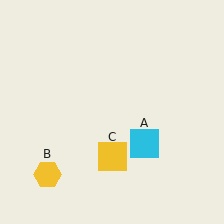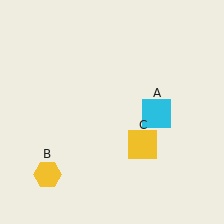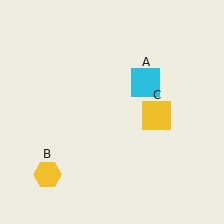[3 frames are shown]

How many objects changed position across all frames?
2 objects changed position: cyan square (object A), yellow square (object C).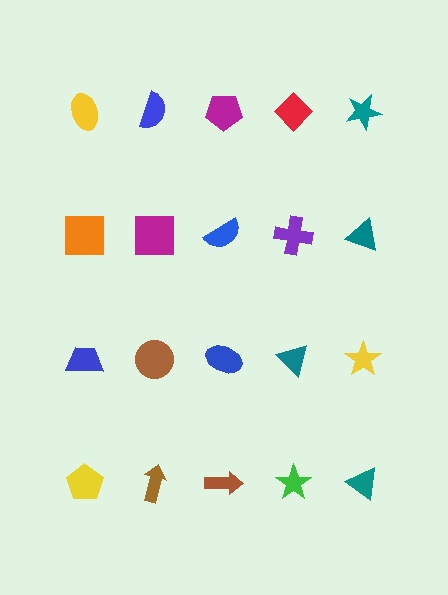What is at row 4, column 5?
A teal triangle.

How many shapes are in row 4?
5 shapes.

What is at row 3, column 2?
A brown circle.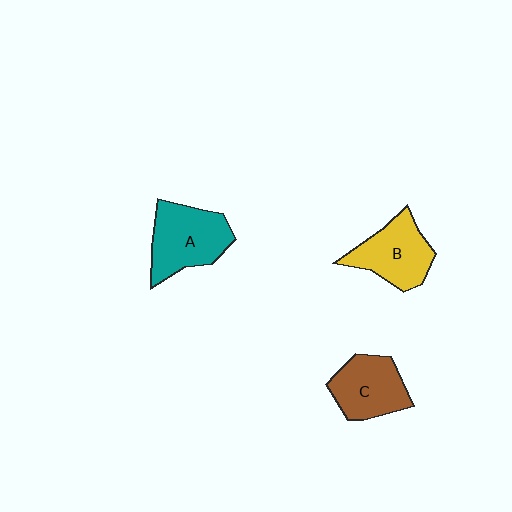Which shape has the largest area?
Shape A (teal).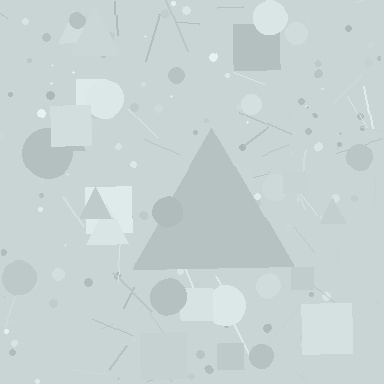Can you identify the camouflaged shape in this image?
The camouflaged shape is a triangle.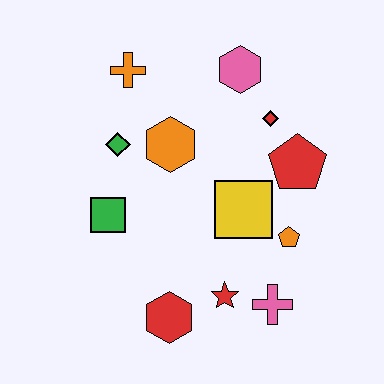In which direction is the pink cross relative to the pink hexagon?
The pink cross is below the pink hexagon.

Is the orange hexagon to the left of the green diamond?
No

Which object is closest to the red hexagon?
The red star is closest to the red hexagon.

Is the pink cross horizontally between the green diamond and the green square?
No